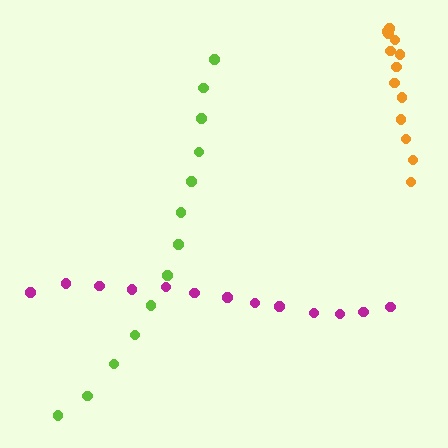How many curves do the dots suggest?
There are 3 distinct paths.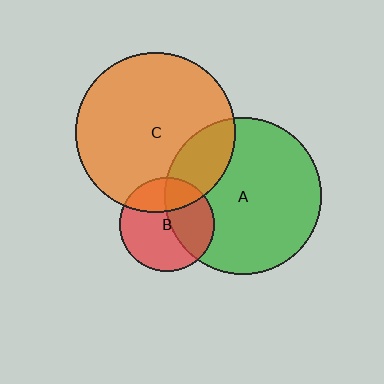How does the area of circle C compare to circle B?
Approximately 2.8 times.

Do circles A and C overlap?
Yes.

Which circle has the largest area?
Circle C (orange).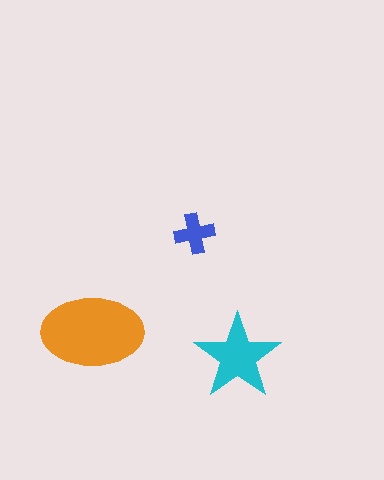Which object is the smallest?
The blue cross.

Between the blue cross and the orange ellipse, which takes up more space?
The orange ellipse.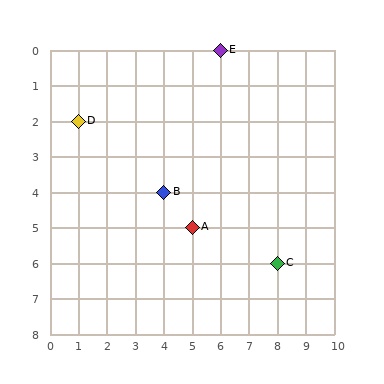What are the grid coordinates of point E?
Point E is at grid coordinates (6, 0).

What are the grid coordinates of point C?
Point C is at grid coordinates (8, 6).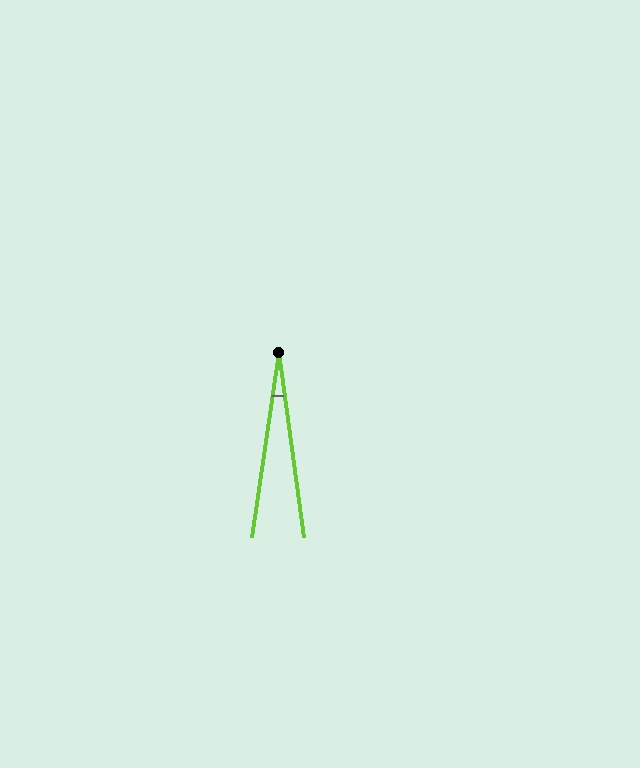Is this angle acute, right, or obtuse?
It is acute.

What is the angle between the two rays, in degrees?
Approximately 16 degrees.